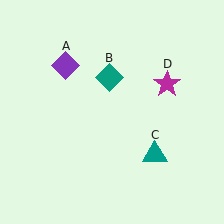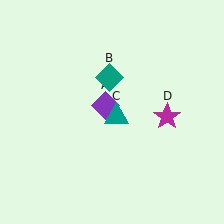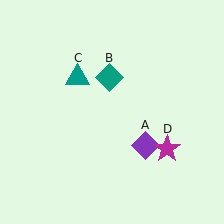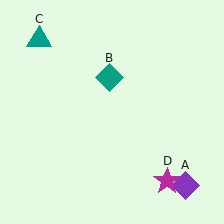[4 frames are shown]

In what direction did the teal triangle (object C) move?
The teal triangle (object C) moved up and to the left.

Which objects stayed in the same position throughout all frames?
Teal diamond (object B) remained stationary.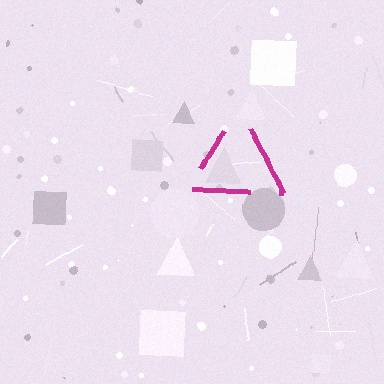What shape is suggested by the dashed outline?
The dashed outline suggests a triangle.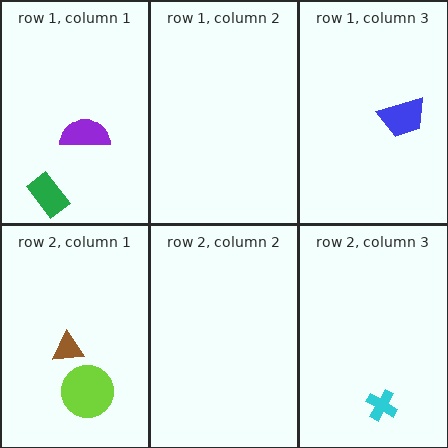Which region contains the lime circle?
The row 2, column 1 region.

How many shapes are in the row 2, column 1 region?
2.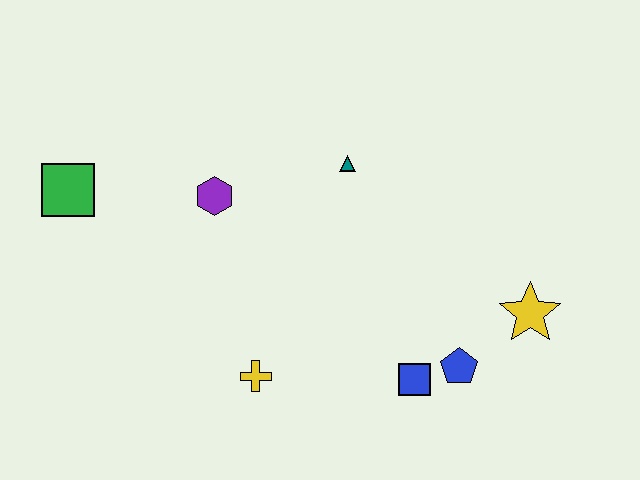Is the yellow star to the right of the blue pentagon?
Yes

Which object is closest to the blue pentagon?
The blue square is closest to the blue pentagon.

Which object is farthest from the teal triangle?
The green square is farthest from the teal triangle.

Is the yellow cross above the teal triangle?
No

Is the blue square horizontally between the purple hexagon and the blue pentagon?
Yes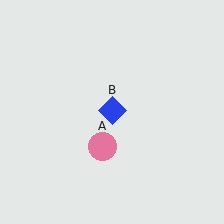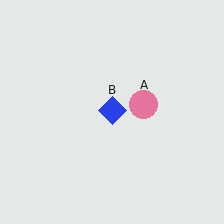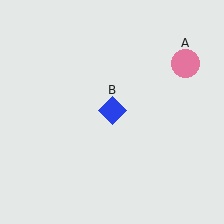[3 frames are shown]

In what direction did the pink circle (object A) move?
The pink circle (object A) moved up and to the right.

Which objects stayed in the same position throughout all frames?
Blue diamond (object B) remained stationary.